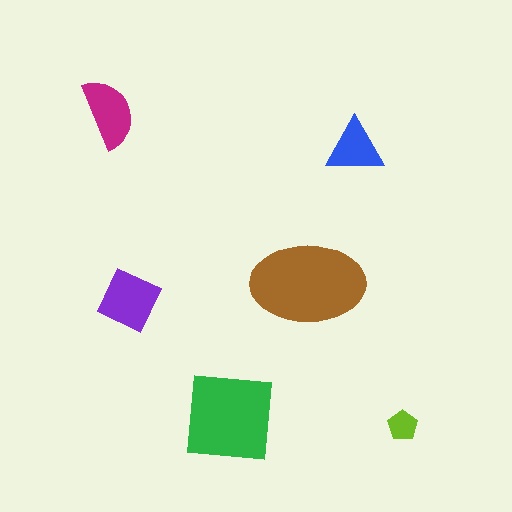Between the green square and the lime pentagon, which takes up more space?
The green square.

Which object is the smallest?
The lime pentagon.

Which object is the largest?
The brown ellipse.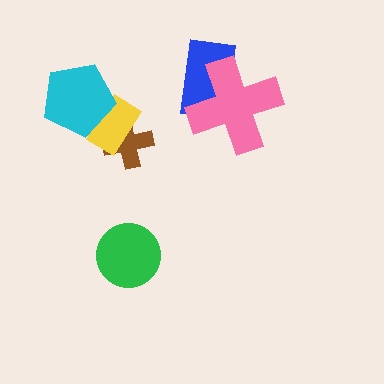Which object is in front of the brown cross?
The yellow rectangle is in front of the brown cross.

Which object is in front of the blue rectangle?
The pink cross is in front of the blue rectangle.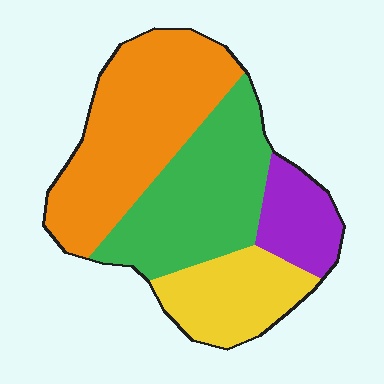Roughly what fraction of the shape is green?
Green covers 32% of the shape.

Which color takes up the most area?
Orange, at roughly 40%.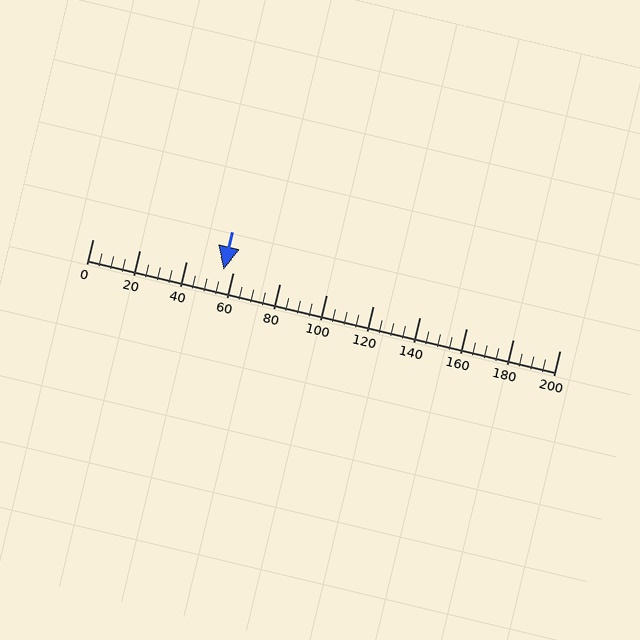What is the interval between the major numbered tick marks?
The major tick marks are spaced 20 units apart.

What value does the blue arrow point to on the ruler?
The blue arrow points to approximately 56.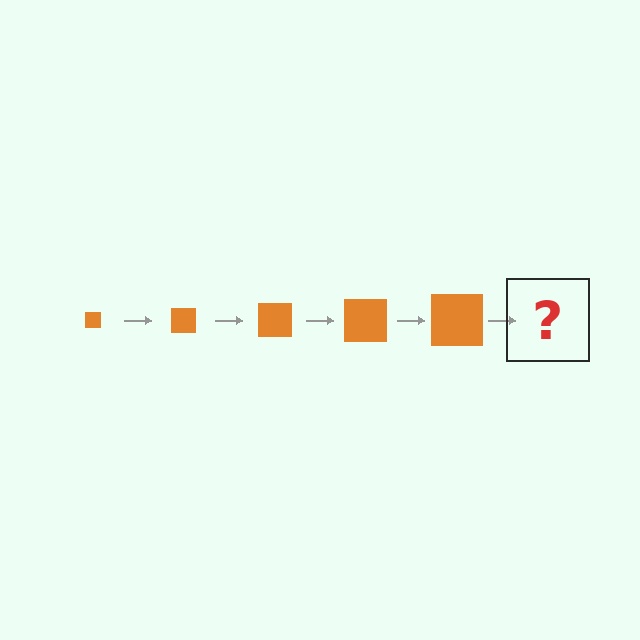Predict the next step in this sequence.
The next step is an orange square, larger than the previous one.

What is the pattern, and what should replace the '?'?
The pattern is that the square gets progressively larger each step. The '?' should be an orange square, larger than the previous one.